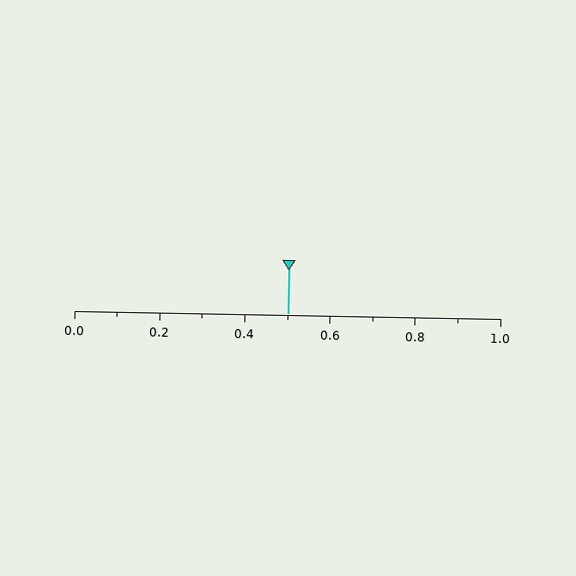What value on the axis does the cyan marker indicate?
The marker indicates approximately 0.5.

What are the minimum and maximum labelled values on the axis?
The axis runs from 0.0 to 1.0.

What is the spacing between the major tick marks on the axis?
The major ticks are spaced 0.2 apart.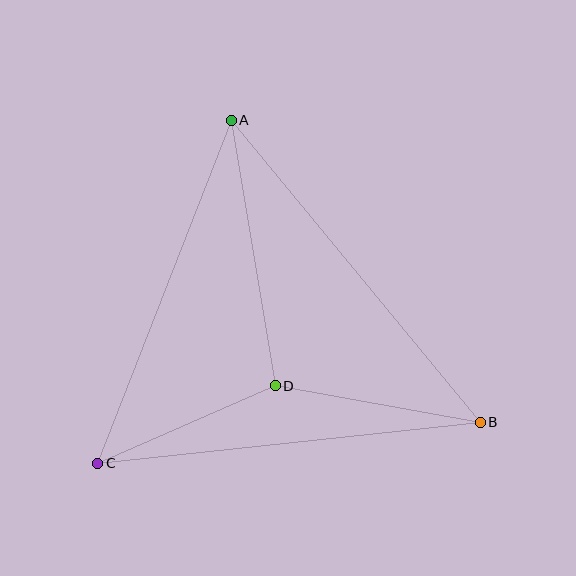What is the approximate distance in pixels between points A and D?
The distance between A and D is approximately 269 pixels.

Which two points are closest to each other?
Points C and D are closest to each other.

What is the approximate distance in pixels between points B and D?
The distance between B and D is approximately 208 pixels.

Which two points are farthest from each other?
Points A and B are farthest from each other.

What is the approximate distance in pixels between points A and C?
The distance between A and C is approximately 368 pixels.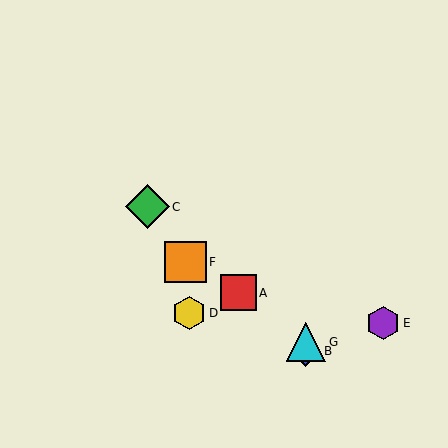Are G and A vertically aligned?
No, G is at x≈306 and A is at x≈238.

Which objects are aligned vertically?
Objects B, G are aligned vertically.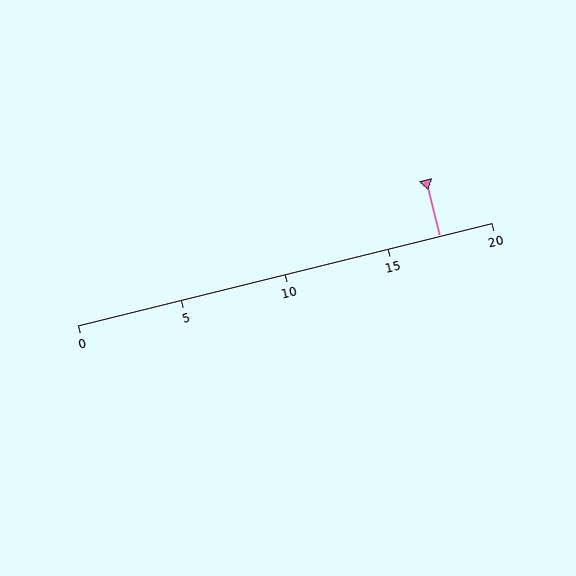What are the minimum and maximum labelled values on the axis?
The axis runs from 0 to 20.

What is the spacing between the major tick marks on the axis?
The major ticks are spaced 5 apart.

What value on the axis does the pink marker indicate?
The marker indicates approximately 17.5.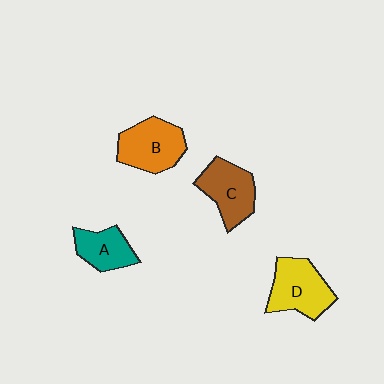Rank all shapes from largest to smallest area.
From largest to smallest: D (yellow), B (orange), C (brown), A (teal).